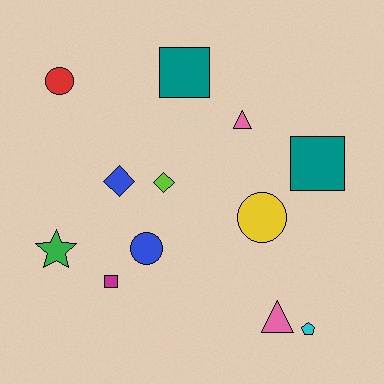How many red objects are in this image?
There is 1 red object.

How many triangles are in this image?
There are 2 triangles.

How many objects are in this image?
There are 12 objects.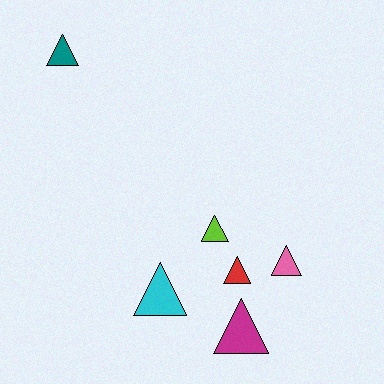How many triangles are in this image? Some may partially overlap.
There are 6 triangles.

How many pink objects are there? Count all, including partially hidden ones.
There is 1 pink object.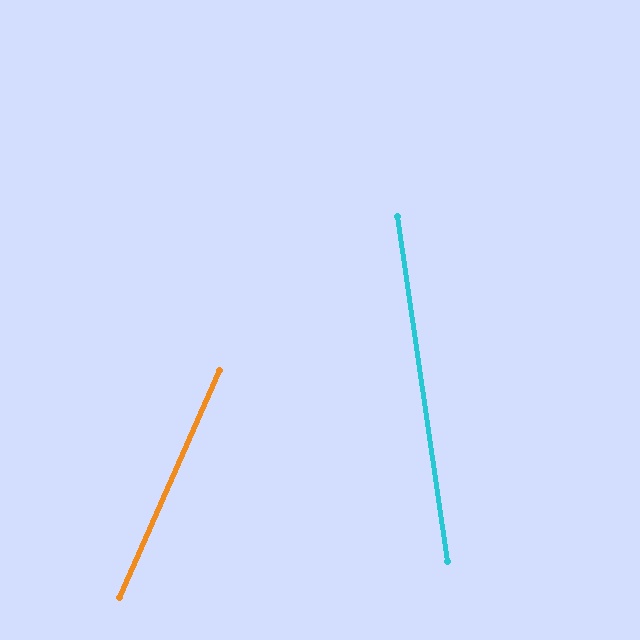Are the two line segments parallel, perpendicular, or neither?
Neither parallel nor perpendicular — they differ by about 32°.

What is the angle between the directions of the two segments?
Approximately 32 degrees.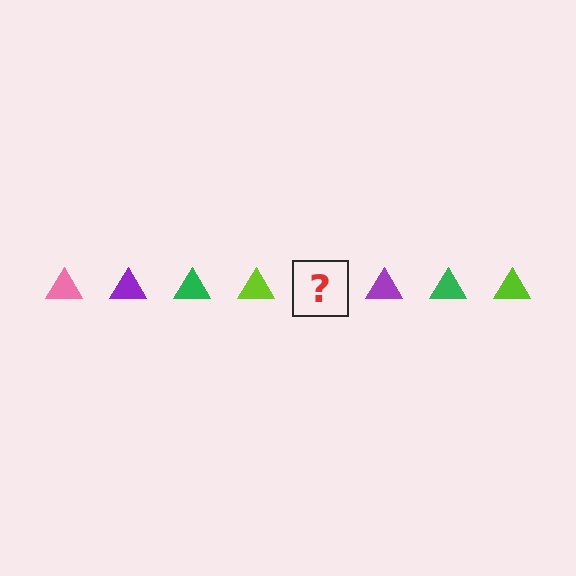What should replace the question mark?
The question mark should be replaced with a pink triangle.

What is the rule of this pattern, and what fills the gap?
The rule is that the pattern cycles through pink, purple, green, lime triangles. The gap should be filled with a pink triangle.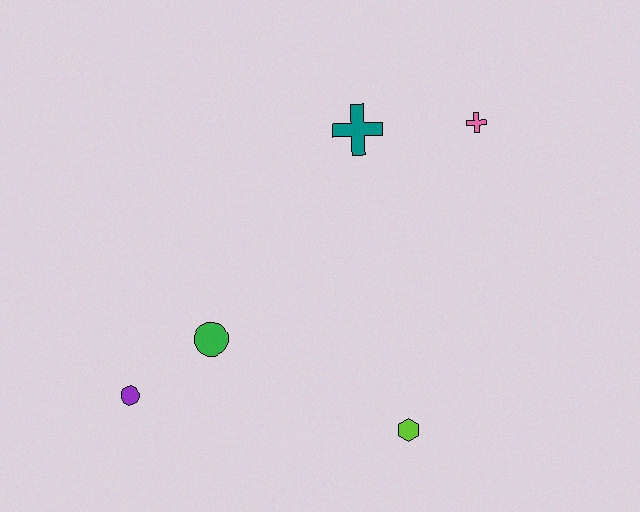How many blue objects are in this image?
There are no blue objects.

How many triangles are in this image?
There are no triangles.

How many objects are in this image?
There are 5 objects.